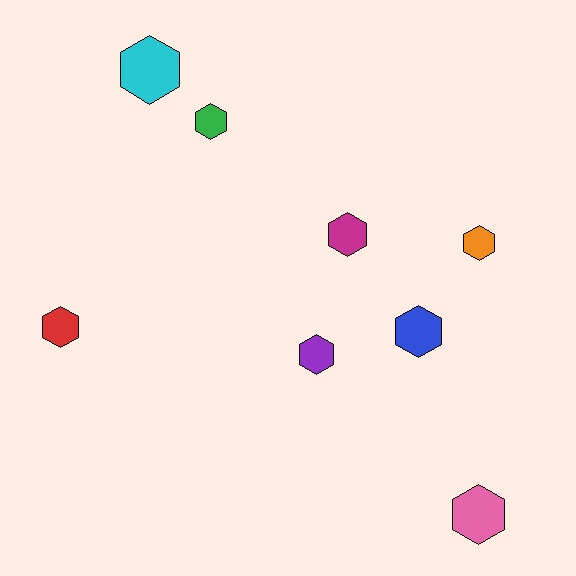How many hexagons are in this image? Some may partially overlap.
There are 8 hexagons.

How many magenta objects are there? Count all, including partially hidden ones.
There is 1 magenta object.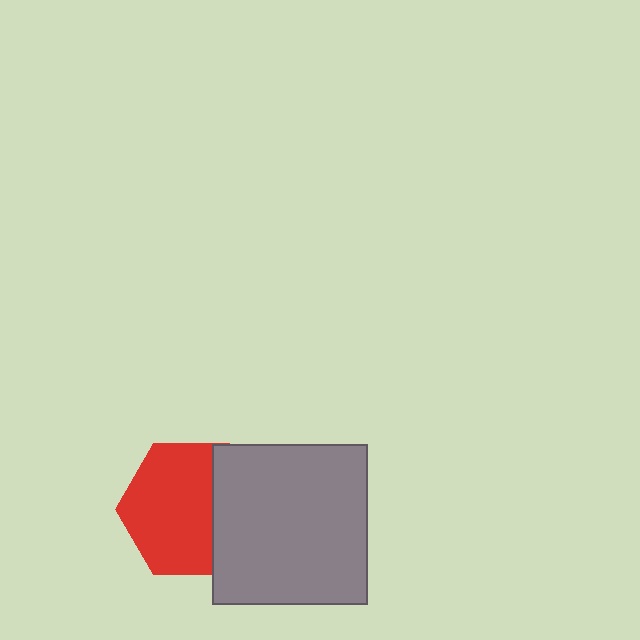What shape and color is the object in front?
The object in front is a gray rectangle.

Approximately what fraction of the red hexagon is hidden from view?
Roughly 32% of the red hexagon is hidden behind the gray rectangle.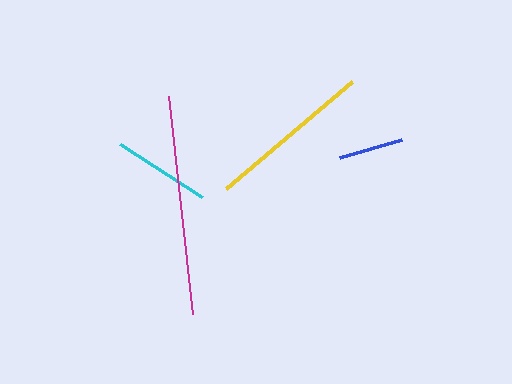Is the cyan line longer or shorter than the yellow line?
The yellow line is longer than the cyan line.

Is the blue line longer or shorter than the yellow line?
The yellow line is longer than the blue line.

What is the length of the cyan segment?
The cyan segment is approximately 97 pixels long.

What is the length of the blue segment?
The blue segment is approximately 65 pixels long.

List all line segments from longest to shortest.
From longest to shortest: magenta, yellow, cyan, blue.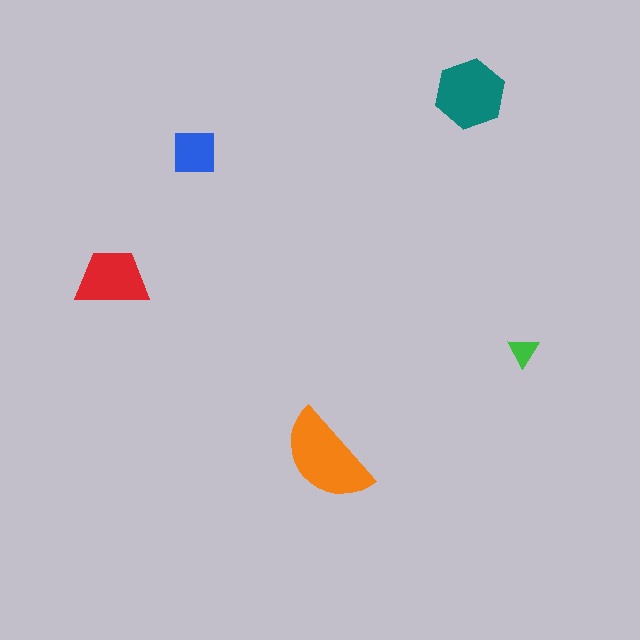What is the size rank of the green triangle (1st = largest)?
5th.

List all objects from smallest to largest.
The green triangle, the blue square, the red trapezoid, the teal hexagon, the orange semicircle.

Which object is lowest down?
The orange semicircle is bottommost.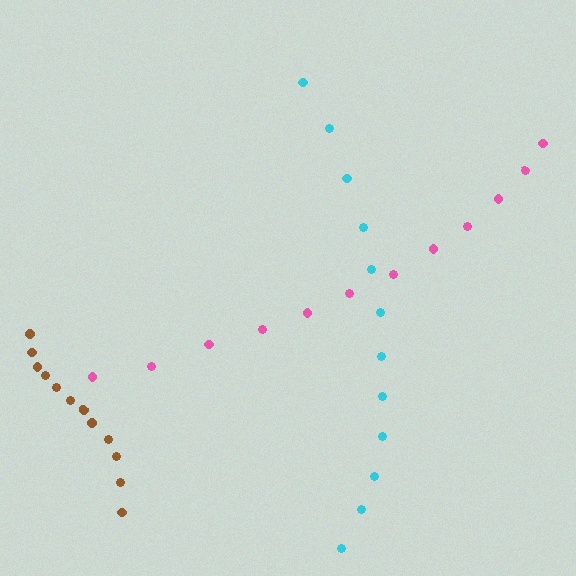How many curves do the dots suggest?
There are 3 distinct paths.